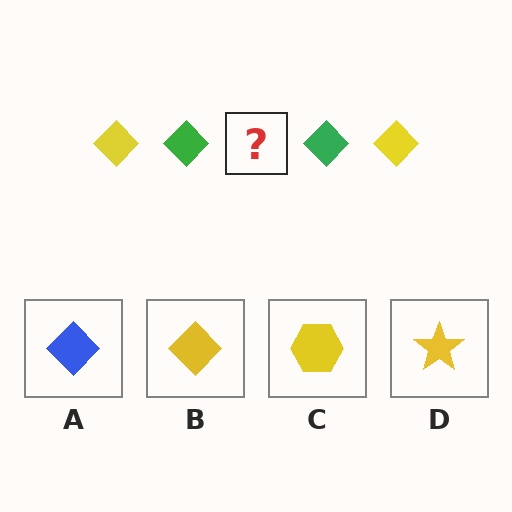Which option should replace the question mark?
Option B.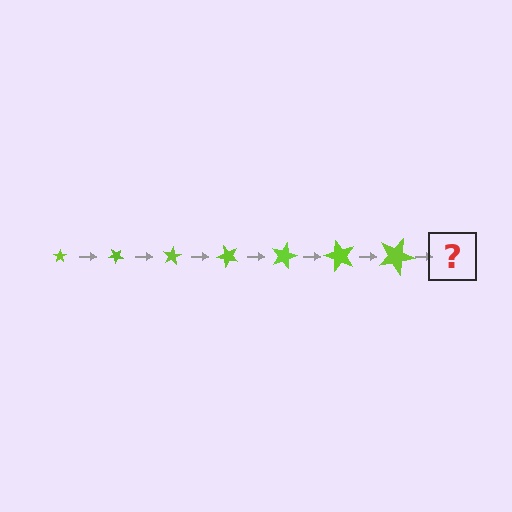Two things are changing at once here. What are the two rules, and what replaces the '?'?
The two rules are that the star grows larger each step and it rotates 40 degrees each step. The '?' should be a star, larger than the previous one and rotated 280 degrees from the start.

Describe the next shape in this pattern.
It should be a star, larger than the previous one and rotated 280 degrees from the start.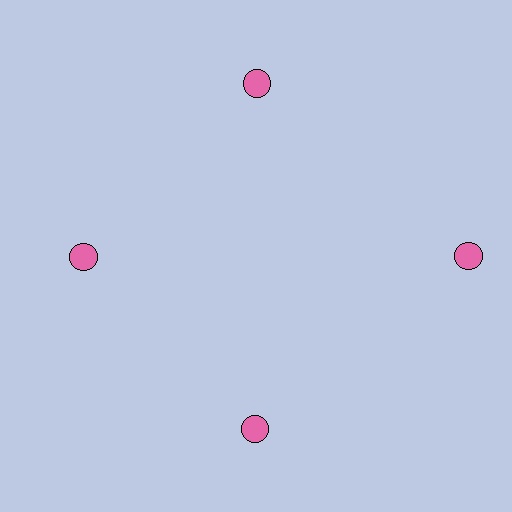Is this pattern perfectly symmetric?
No. The 4 pink circles are arranged in a ring, but one element near the 3 o'clock position is pushed outward from the center, breaking the 4-fold rotational symmetry.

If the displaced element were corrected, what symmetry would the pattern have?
It would have 4-fold rotational symmetry — the pattern would map onto itself every 90 degrees.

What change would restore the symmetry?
The symmetry would be restored by moving it inward, back onto the ring so that all 4 circles sit at equal angles and equal distance from the center.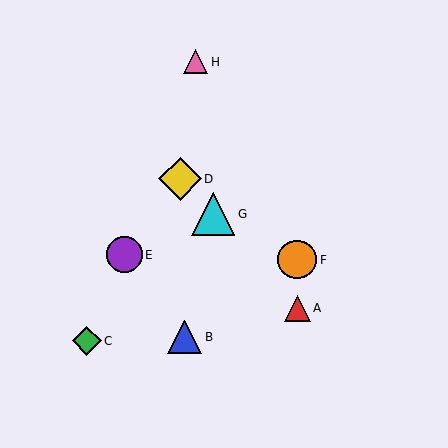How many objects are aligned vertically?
2 objects (A, F) are aligned vertically.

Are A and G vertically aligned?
No, A is at x≈297 and G is at x≈213.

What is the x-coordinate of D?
Object D is at x≈180.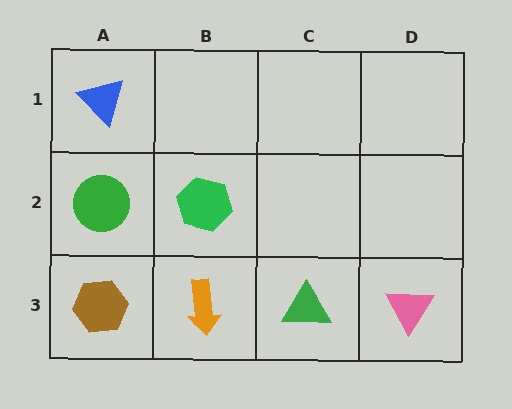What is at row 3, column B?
An orange arrow.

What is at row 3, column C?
A green triangle.